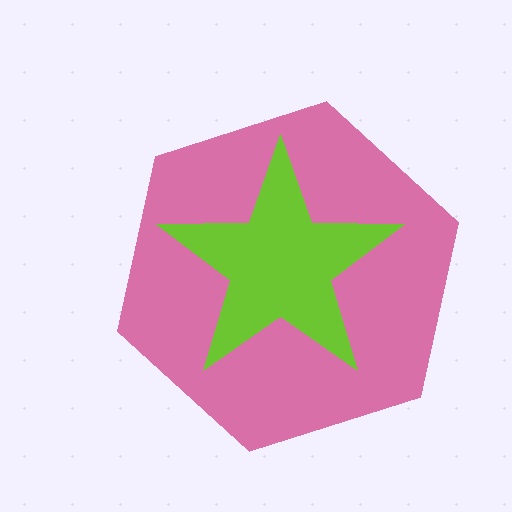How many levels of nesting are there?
2.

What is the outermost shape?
The pink hexagon.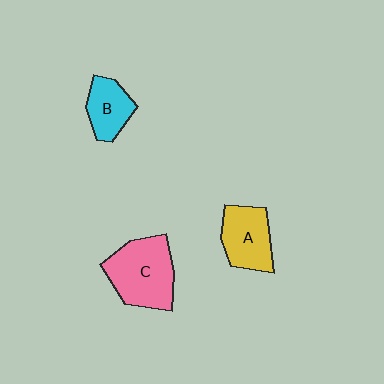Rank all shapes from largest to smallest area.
From largest to smallest: C (pink), A (yellow), B (cyan).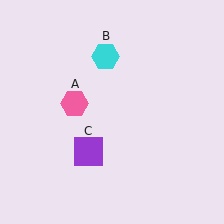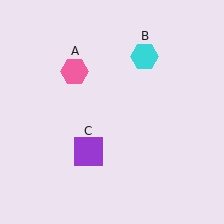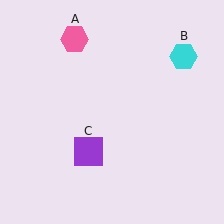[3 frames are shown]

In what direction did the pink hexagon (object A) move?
The pink hexagon (object A) moved up.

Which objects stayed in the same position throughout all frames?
Purple square (object C) remained stationary.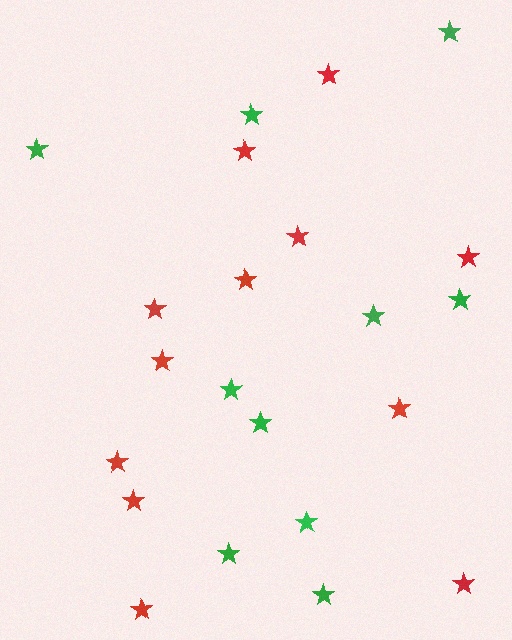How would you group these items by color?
There are 2 groups: one group of red stars (12) and one group of green stars (10).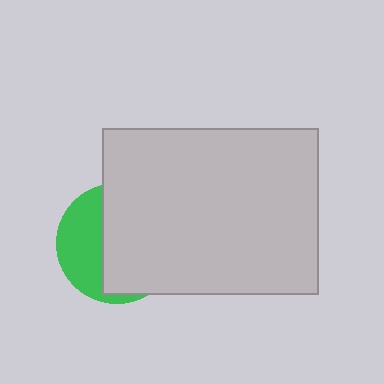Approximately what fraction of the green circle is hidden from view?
Roughly 63% of the green circle is hidden behind the light gray rectangle.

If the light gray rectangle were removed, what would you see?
You would see the complete green circle.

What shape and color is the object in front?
The object in front is a light gray rectangle.